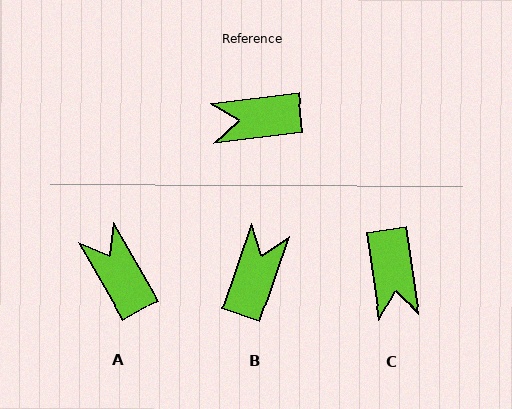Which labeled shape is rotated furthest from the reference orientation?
B, about 116 degrees away.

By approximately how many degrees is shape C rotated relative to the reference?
Approximately 91 degrees counter-clockwise.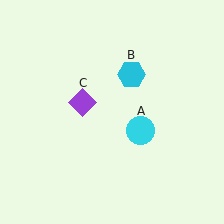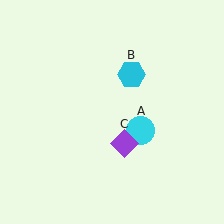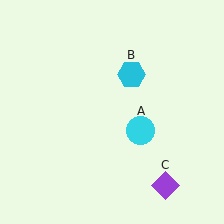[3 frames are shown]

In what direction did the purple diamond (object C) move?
The purple diamond (object C) moved down and to the right.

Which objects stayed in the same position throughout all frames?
Cyan circle (object A) and cyan hexagon (object B) remained stationary.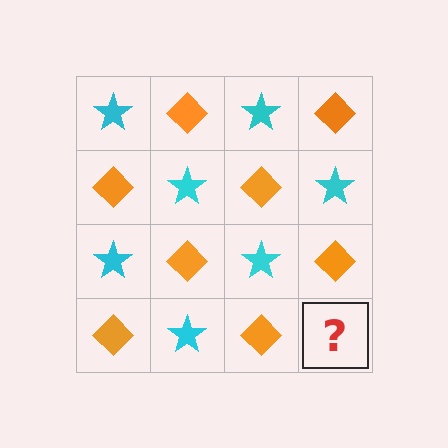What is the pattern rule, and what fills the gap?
The rule is that it alternates cyan star and orange diamond in a checkerboard pattern. The gap should be filled with a cyan star.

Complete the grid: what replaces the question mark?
The question mark should be replaced with a cyan star.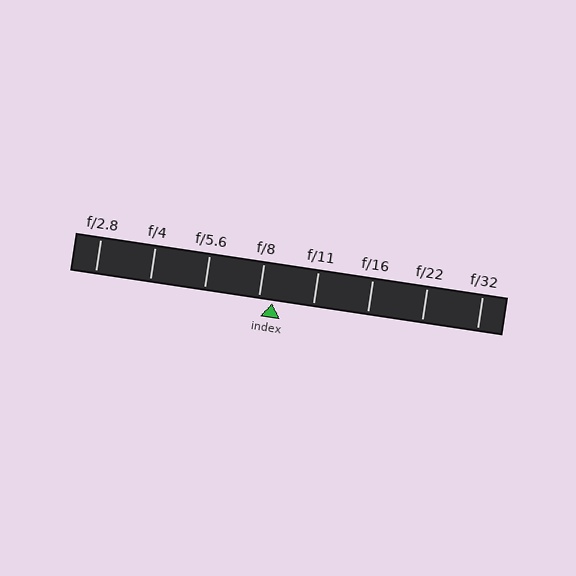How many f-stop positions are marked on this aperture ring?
There are 8 f-stop positions marked.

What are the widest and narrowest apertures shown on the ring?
The widest aperture shown is f/2.8 and the narrowest is f/32.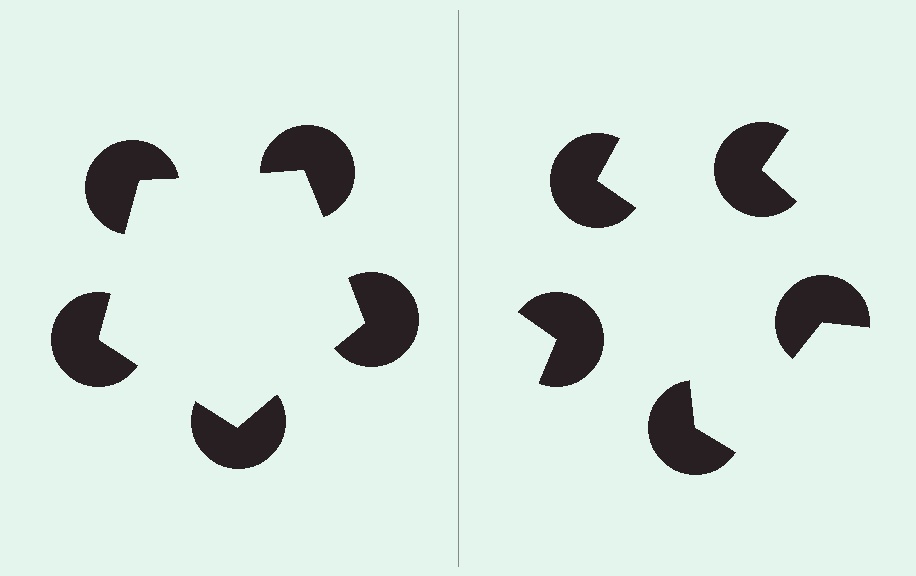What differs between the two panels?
The pac-man discs are positioned identically on both sides; only the wedge orientations differ. On the left they align to a pentagon; on the right they are misaligned.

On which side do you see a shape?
An illusory pentagon appears on the left side. On the right side the wedge cuts are rotated, so no coherent shape forms.